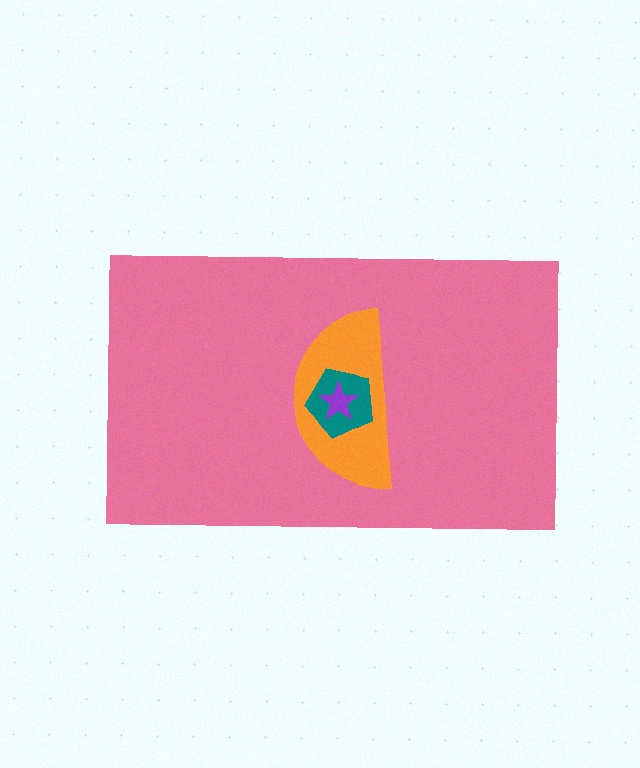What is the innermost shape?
The purple star.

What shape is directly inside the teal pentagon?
The purple star.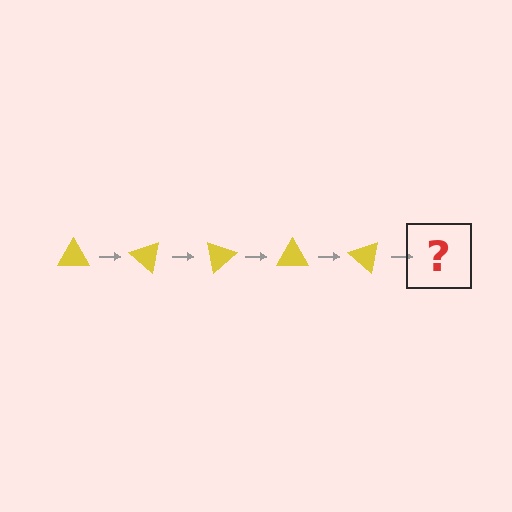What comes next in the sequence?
The next element should be a yellow triangle rotated 200 degrees.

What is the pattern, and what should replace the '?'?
The pattern is that the triangle rotates 40 degrees each step. The '?' should be a yellow triangle rotated 200 degrees.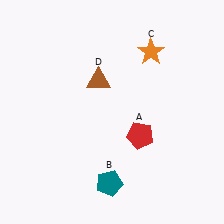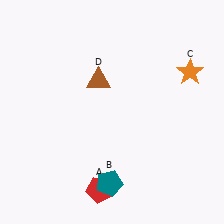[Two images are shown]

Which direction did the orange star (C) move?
The orange star (C) moved right.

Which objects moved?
The objects that moved are: the red pentagon (A), the orange star (C).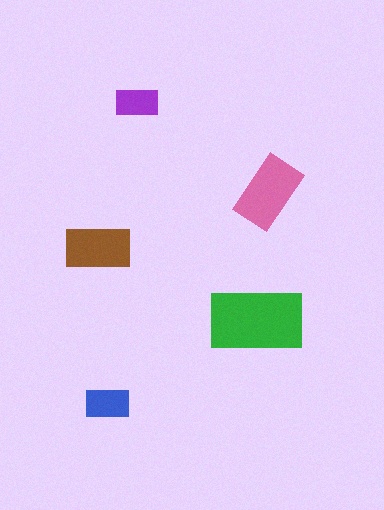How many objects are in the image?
There are 5 objects in the image.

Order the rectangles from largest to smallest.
the green one, the pink one, the brown one, the blue one, the purple one.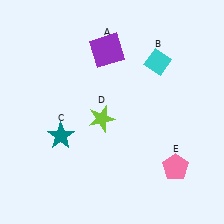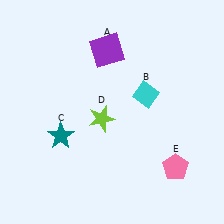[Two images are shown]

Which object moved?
The cyan diamond (B) moved down.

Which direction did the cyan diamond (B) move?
The cyan diamond (B) moved down.